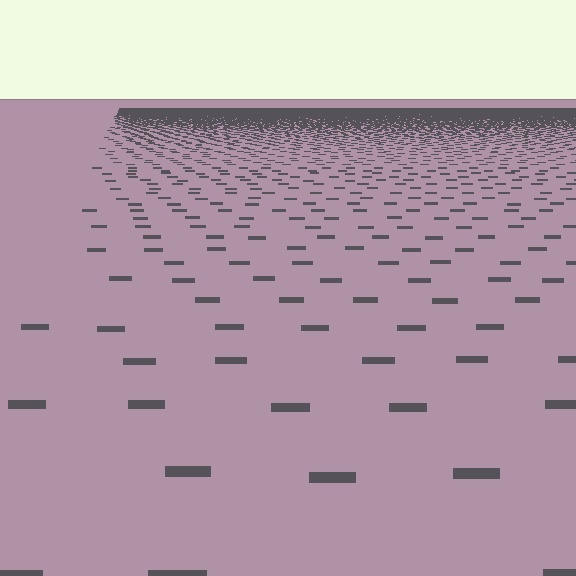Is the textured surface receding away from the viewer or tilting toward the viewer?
The surface is receding away from the viewer. Texture elements get smaller and denser toward the top.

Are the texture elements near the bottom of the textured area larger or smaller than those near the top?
Larger. Near the bottom, elements are closer to the viewer and appear at a bigger on-screen size.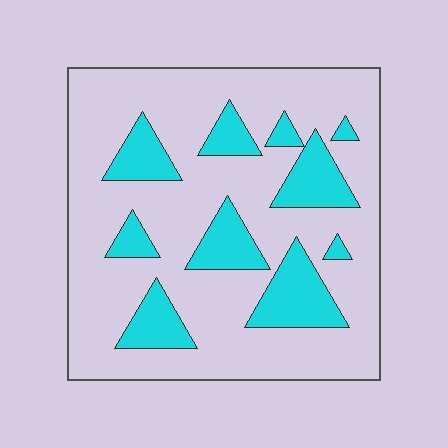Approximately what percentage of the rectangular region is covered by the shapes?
Approximately 25%.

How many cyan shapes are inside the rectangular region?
10.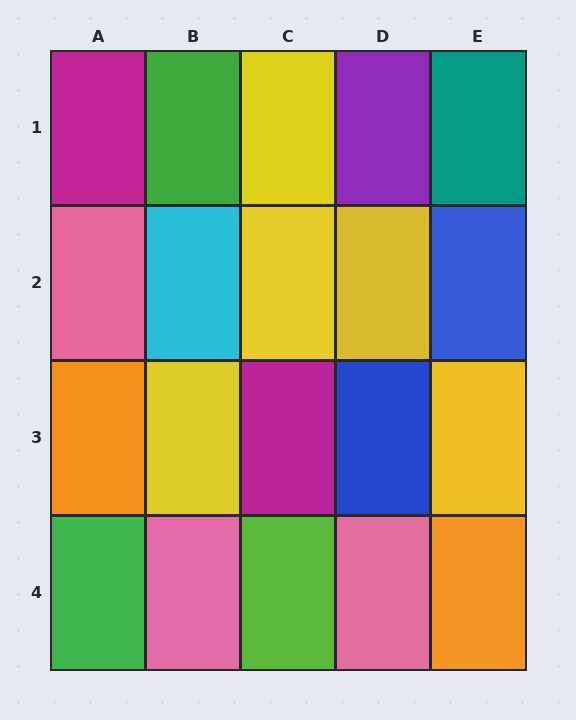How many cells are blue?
2 cells are blue.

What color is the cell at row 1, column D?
Purple.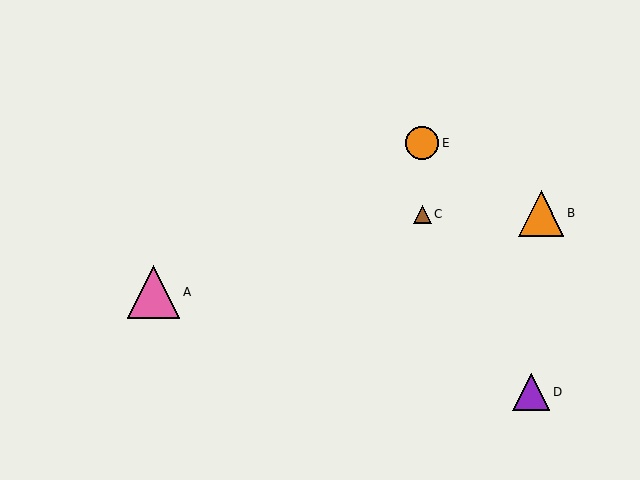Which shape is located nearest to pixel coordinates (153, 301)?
The pink triangle (labeled A) at (154, 292) is nearest to that location.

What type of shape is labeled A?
Shape A is a pink triangle.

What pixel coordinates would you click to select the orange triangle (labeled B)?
Click at (541, 213) to select the orange triangle B.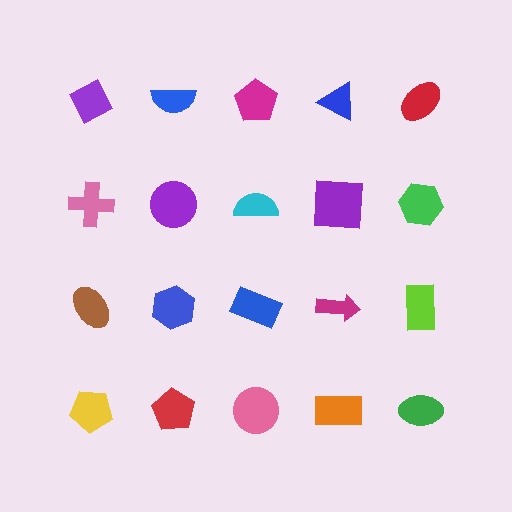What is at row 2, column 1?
A pink cross.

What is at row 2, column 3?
A cyan semicircle.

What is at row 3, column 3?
A blue rectangle.